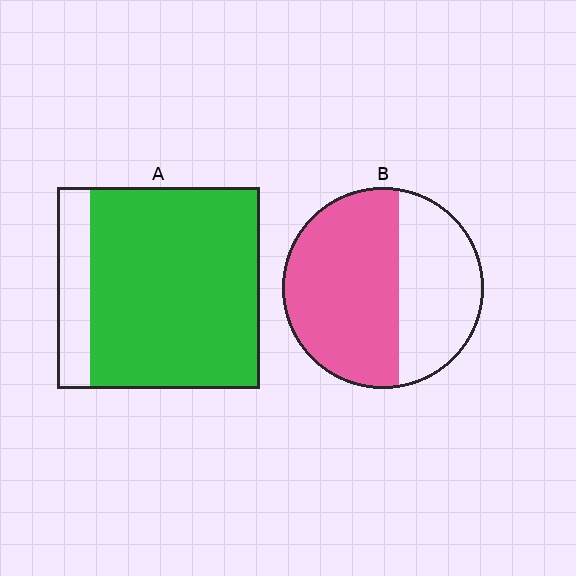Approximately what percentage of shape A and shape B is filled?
A is approximately 85% and B is approximately 60%.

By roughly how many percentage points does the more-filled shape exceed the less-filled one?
By roughly 25 percentage points (A over B).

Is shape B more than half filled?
Yes.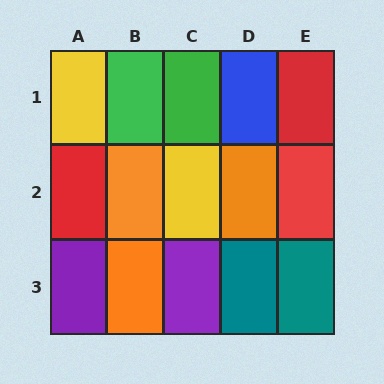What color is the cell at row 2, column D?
Orange.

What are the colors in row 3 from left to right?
Purple, orange, purple, teal, teal.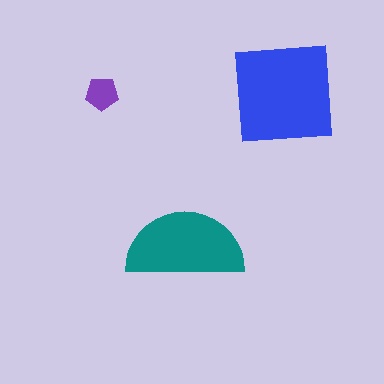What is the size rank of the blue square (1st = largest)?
1st.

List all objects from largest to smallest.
The blue square, the teal semicircle, the purple pentagon.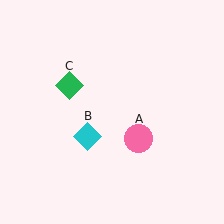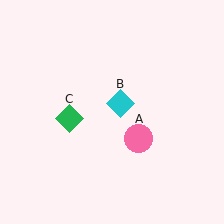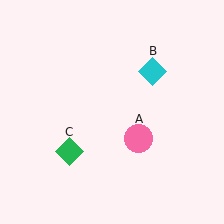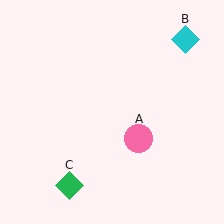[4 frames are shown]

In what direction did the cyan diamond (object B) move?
The cyan diamond (object B) moved up and to the right.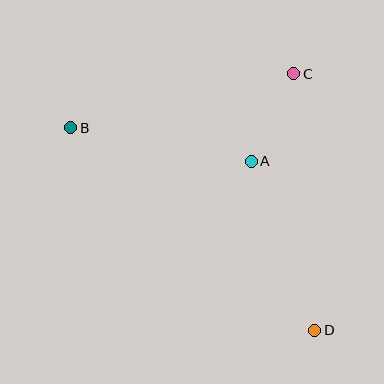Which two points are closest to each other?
Points A and C are closest to each other.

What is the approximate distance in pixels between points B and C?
The distance between B and C is approximately 230 pixels.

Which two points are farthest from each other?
Points B and D are farthest from each other.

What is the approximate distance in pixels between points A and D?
The distance between A and D is approximately 180 pixels.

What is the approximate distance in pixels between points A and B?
The distance between A and B is approximately 184 pixels.